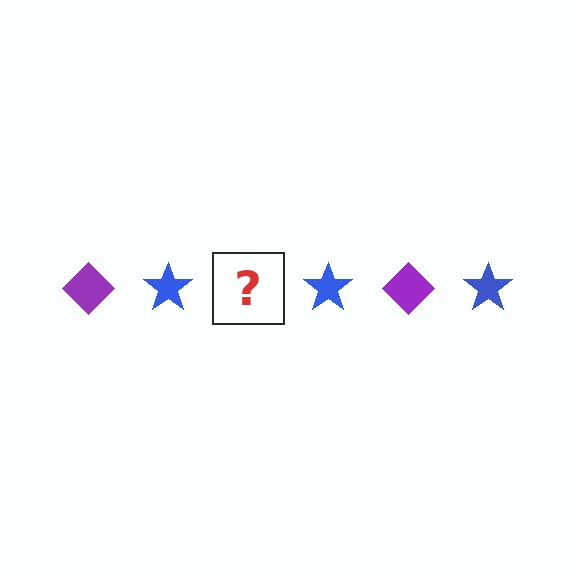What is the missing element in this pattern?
The missing element is a purple diamond.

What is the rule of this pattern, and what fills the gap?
The rule is that the pattern alternates between purple diamond and blue star. The gap should be filled with a purple diamond.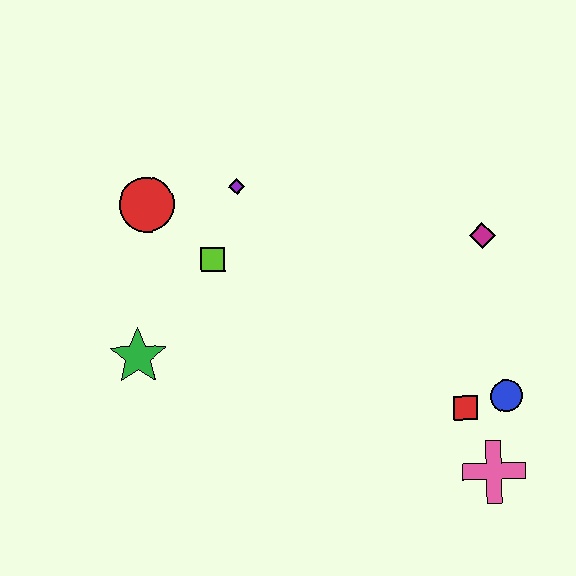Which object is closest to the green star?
The lime square is closest to the green star.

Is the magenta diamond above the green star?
Yes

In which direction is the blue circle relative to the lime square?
The blue circle is to the right of the lime square.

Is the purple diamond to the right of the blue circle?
No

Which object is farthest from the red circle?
The pink cross is farthest from the red circle.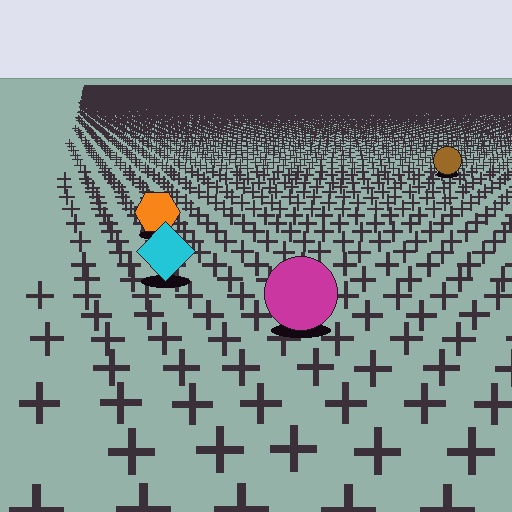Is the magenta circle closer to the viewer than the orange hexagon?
Yes. The magenta circle is closer — you can tell from the texture gradient: the ground texture is coarser near it.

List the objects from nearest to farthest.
From nearest to farthest: the magenta circle, the cyan diamond, the orange hexagon, the brown circle.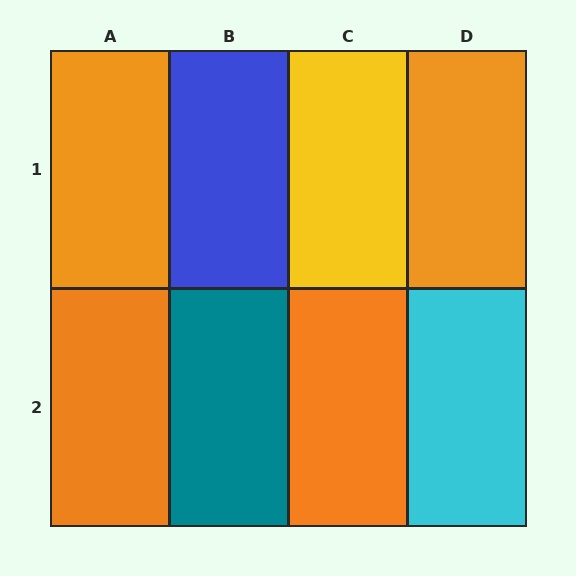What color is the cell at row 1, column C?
Yellow.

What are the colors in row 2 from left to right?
Orange, teal, orange, cyan.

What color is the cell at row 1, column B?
Blue.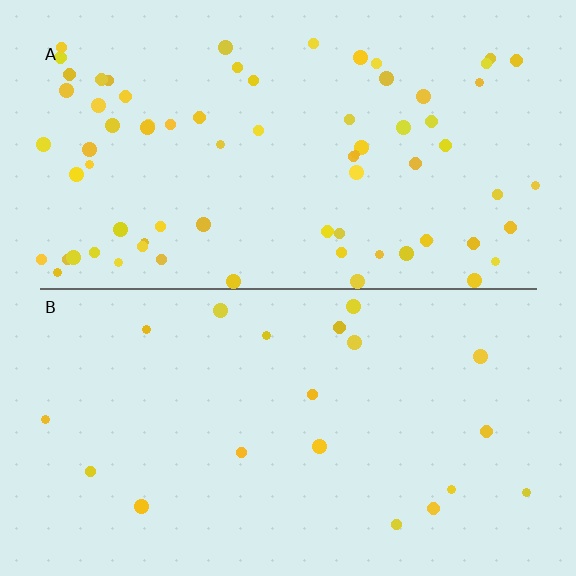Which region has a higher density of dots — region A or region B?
A (the top).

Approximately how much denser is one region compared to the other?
Approximately 3.5× — region A over region B.